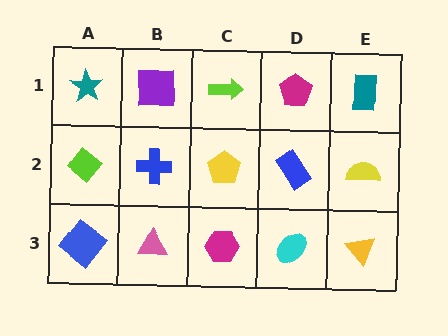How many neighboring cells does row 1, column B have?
3.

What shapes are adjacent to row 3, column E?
A yellow semicircle (row 2, column E), a cyan ellipse (row 3, column D).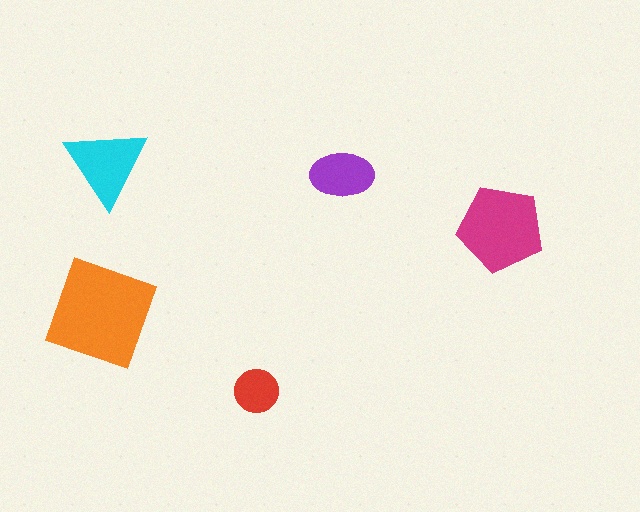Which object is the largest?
The orange square.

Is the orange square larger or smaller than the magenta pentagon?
Larger.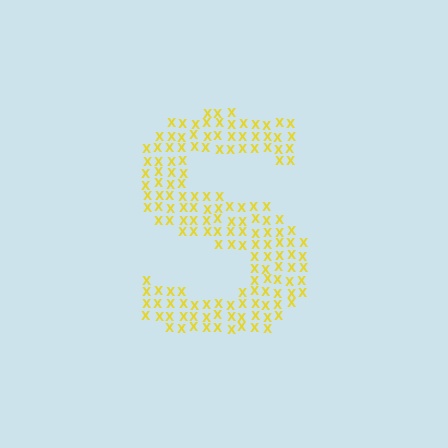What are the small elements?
The small elements are letter X's.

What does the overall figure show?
The overall figure shows the letter S.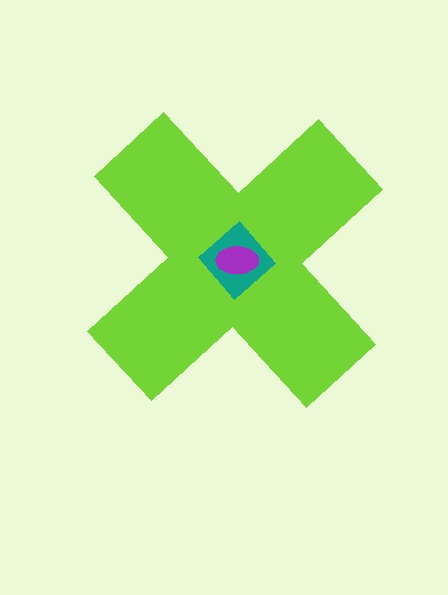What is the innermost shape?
The purple ellipse.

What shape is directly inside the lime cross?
The teal diamond.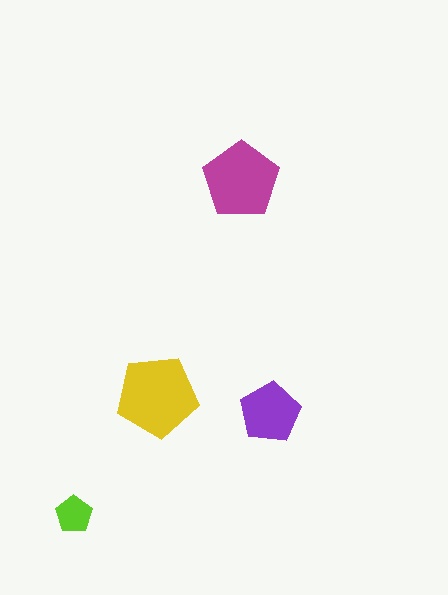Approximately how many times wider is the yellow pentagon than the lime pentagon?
About 2 times wider.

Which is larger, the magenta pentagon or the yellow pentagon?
The yellow one.